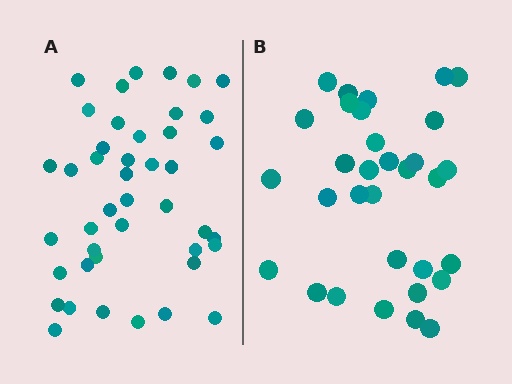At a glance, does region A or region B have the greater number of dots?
Region A (the left region) has more dots.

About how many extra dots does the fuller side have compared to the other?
Region A has roughly 12 or so more dots than region B.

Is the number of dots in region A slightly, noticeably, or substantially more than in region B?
Region A has noticeably more, but not dramatically so. The ratio is roughly 1.3 to 1.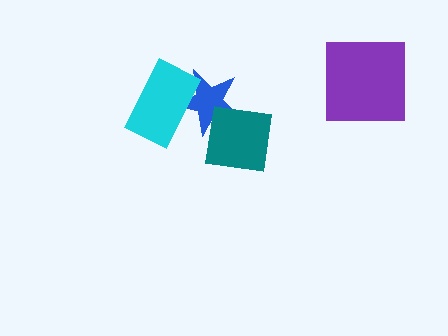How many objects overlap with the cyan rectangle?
1 object overlaps with the cyan rectangle.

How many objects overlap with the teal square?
1 object overlaps with the teal square.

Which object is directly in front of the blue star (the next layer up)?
The cyan rectangle is directly in front of the blue star.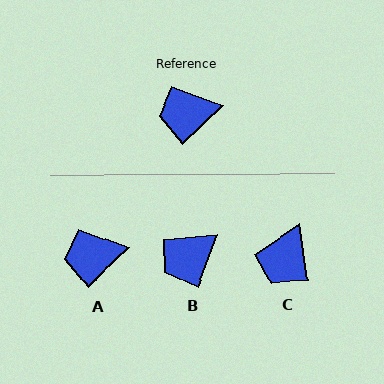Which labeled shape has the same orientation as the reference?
A.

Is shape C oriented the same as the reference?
No, it is off by about 54 degrees.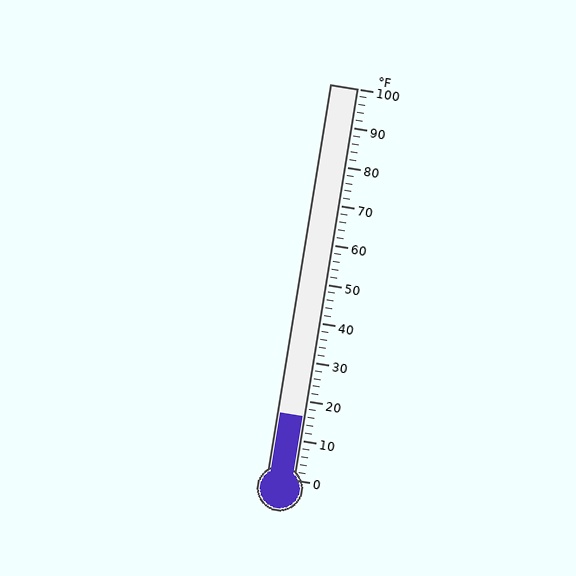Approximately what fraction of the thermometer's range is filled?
The thermometer is filled to approximately 15% of its range.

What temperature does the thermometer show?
The thermometer shows approximately 16°F.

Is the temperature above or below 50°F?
The temperature is below 50°F.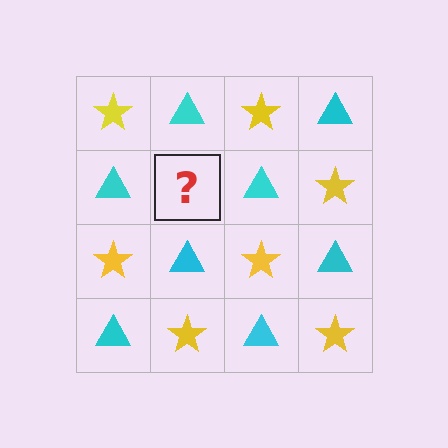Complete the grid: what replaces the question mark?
The question mark should be replaced with a yellow star.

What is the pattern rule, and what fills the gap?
The rule is that it alternates yellow star and cyan triangle in a checkerboard pattern. The gap should be filled with a yellow star.